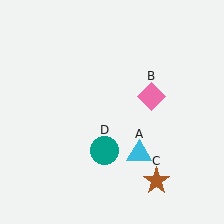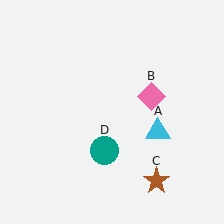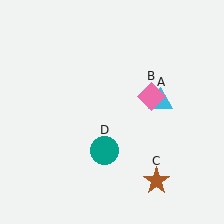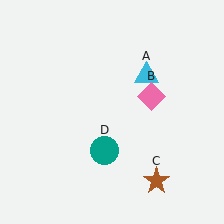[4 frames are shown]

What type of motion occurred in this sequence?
The cyan triangle (object A) rotated counterclockwise around the center of the scene.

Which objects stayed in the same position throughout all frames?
Pink diamond (object B) and brown star (object C) and teal circle (object D) remained stationary.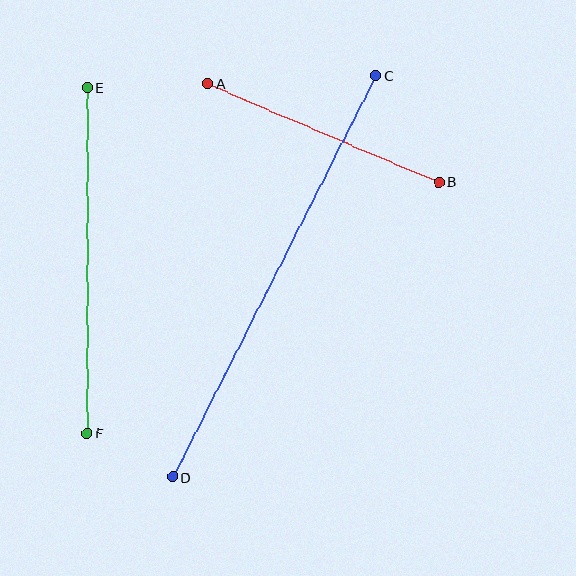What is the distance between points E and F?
The distance is approximately 346 pixels.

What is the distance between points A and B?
The distance is approximately 251 pixels.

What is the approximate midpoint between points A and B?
The midpoint is at approximately (323, 133) pixels.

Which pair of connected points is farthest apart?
Points C and D are farthest apart.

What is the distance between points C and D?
The distance is approximately 450 pixels.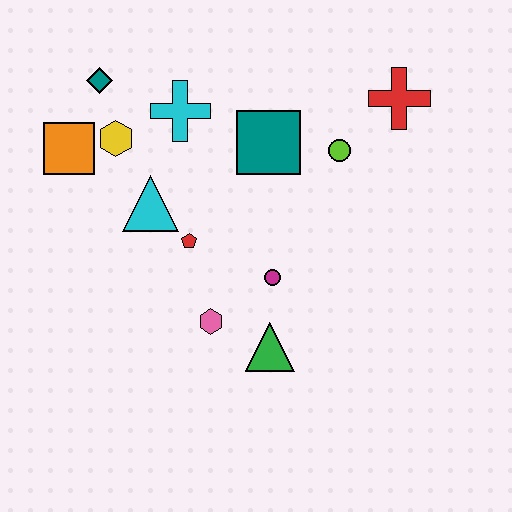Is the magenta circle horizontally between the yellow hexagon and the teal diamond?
No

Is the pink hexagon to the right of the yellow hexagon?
Yes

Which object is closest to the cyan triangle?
The red pentagon is closest to the cyan triangle.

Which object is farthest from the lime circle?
The orange square is farthest from the lime circle.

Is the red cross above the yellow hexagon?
Yes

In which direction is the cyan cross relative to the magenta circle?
The cyan cross is above the magenta circle.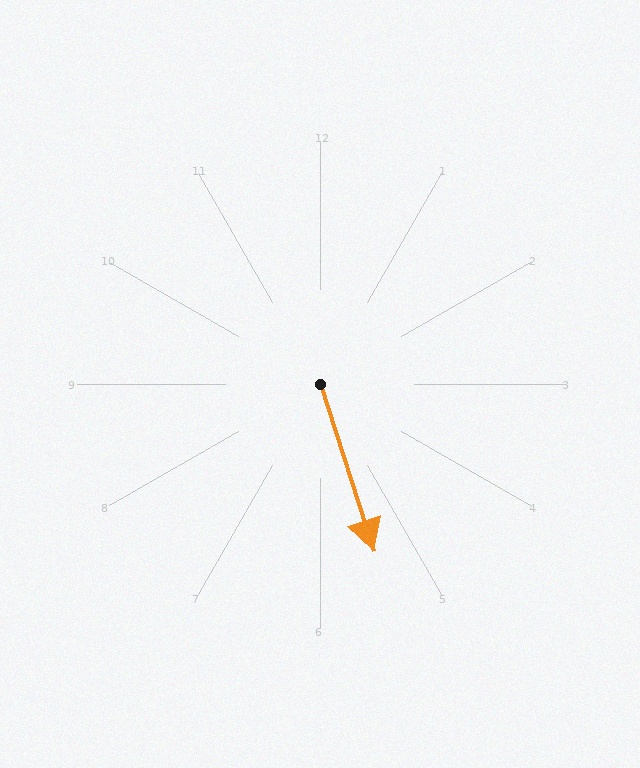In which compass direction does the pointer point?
South.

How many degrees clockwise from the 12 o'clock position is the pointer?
Approximately 162 degrees.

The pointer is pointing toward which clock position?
Roughly 5 o'clock.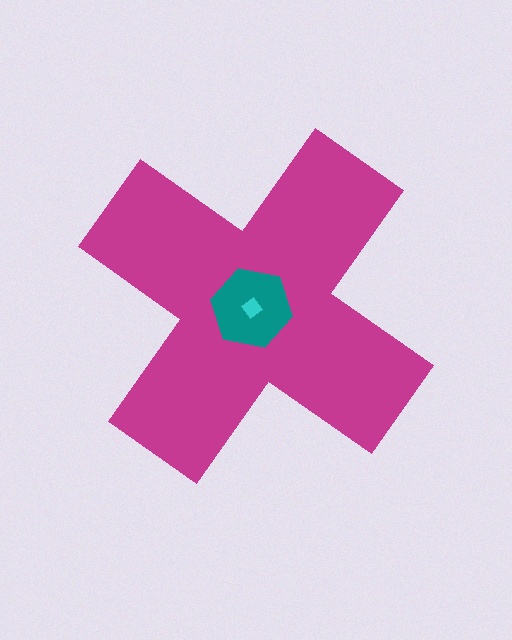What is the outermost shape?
The magenta cross.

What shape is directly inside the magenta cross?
The teal hexagon.